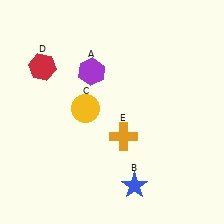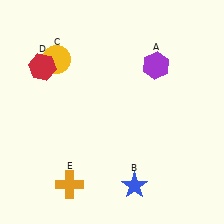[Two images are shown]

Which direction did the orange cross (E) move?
The orange cross (E) moved left.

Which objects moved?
The objects that moved are: the purple hexagon (A), the yellow circle (C), the orange cross (E).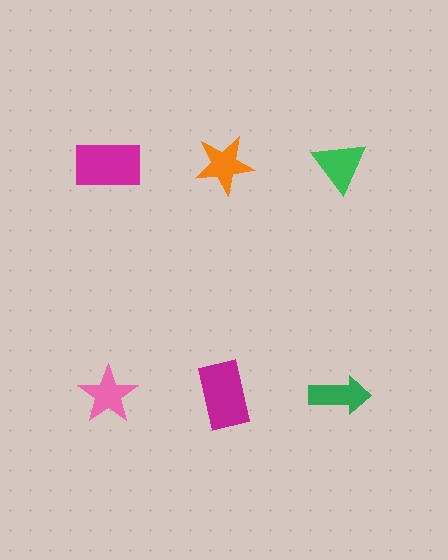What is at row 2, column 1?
A pink star.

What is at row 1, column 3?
A green triangle.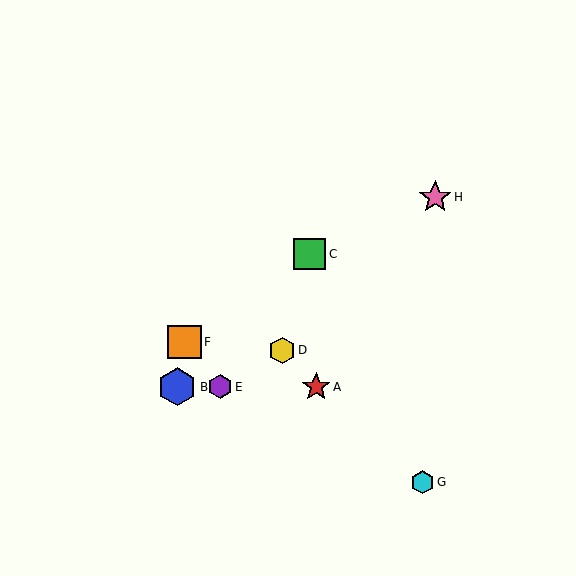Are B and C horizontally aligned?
No, B is at y≈387 and C is at y≈254.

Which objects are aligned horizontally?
Objects A, B, E are aligned horizontally.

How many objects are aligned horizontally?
3 objects (A, B, E) are aligned horizontally.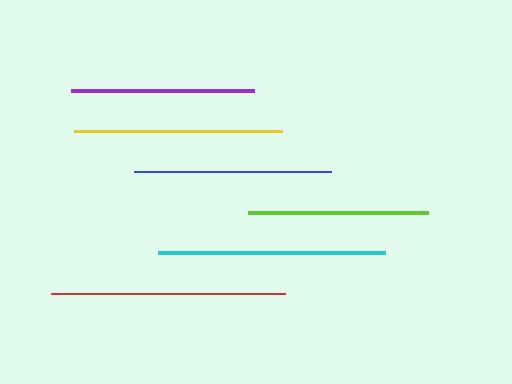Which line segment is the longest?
The red line is the longest at approximately 234 pixels.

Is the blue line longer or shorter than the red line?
The red line is longer than the blue line.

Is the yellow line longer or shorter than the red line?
The red line is longer than the yellow line.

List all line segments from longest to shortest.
From longest to shortest: red, cyan, yellow, blue, purple, lime.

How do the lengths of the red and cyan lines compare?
The red and cyan lines are approximately the same length.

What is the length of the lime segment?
The lime segment is approximately 180 pixels long.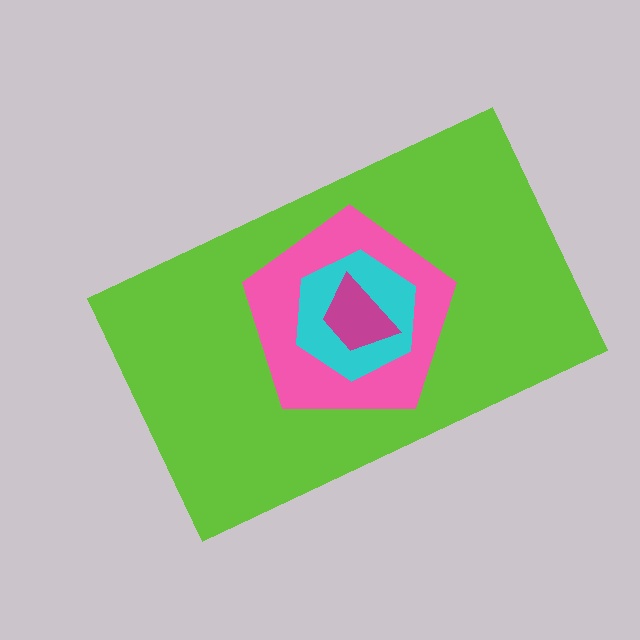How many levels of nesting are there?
4.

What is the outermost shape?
The lime rectangle.